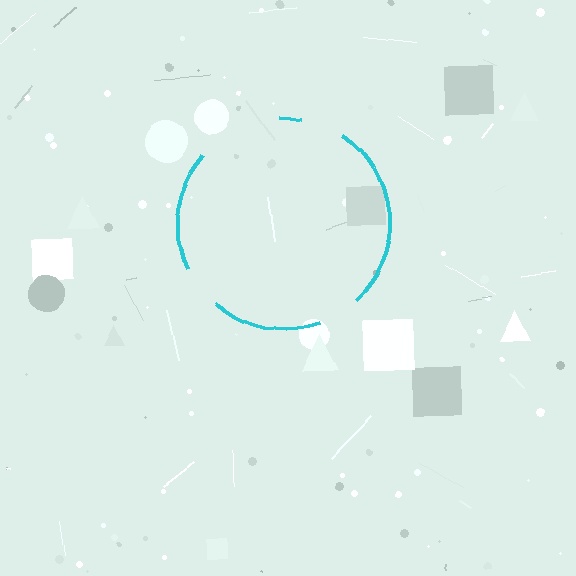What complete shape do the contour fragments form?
The contour fragments form a circle.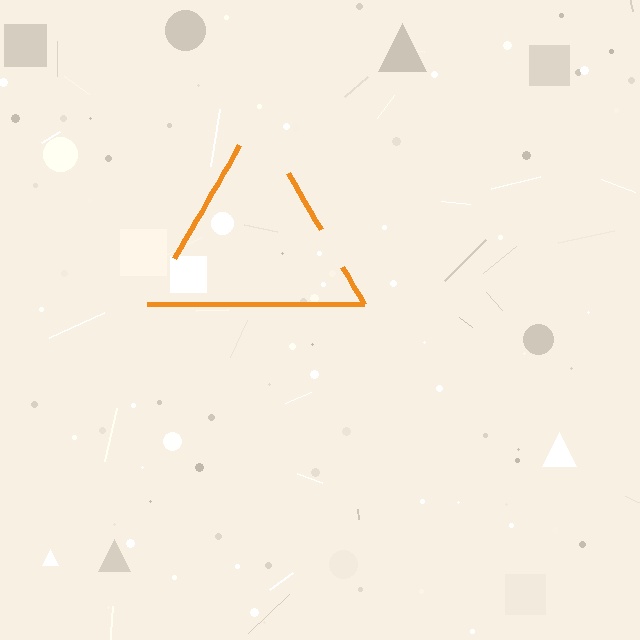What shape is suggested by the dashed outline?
The dashed outline suggests a triangle.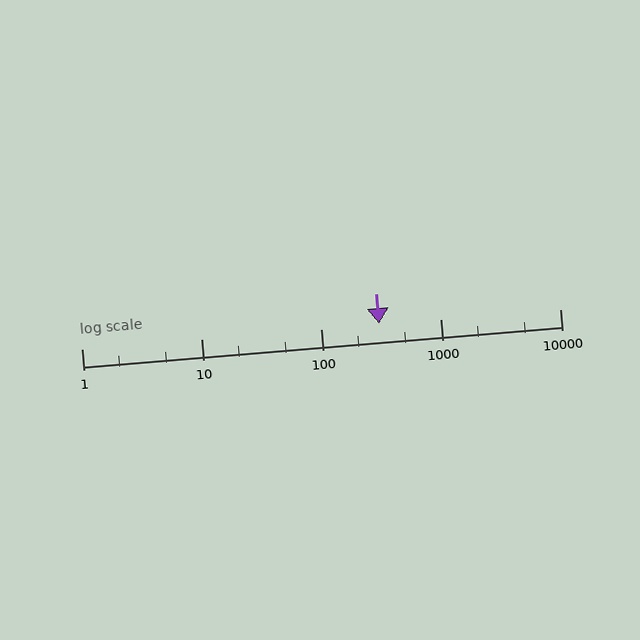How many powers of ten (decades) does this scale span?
The scale spans 4 decades, from 1 to 10000.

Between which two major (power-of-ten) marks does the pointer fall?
The pointer is between 100 and 1000.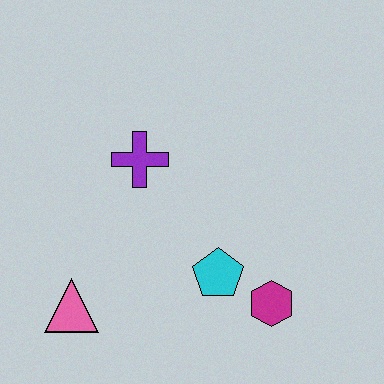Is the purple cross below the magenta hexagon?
No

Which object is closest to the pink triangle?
The cyan pentagon is closest to the pink triangle.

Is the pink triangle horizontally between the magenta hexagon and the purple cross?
No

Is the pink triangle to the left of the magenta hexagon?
Yes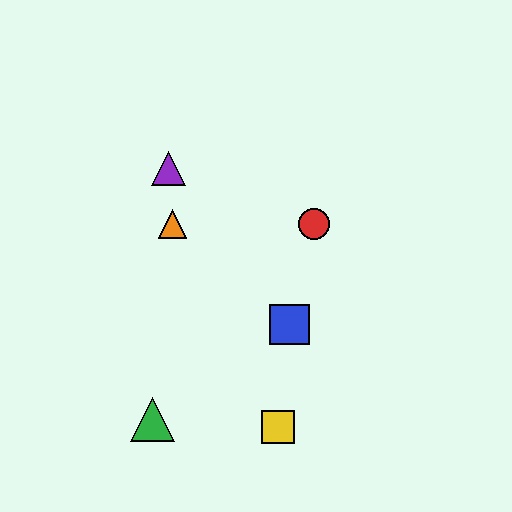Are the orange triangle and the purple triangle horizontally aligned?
No, the orange triangle is at y≈224 and the purple triangle is at y≈168.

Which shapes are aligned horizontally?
The red circle, the orange triangle are aligned horizontally.